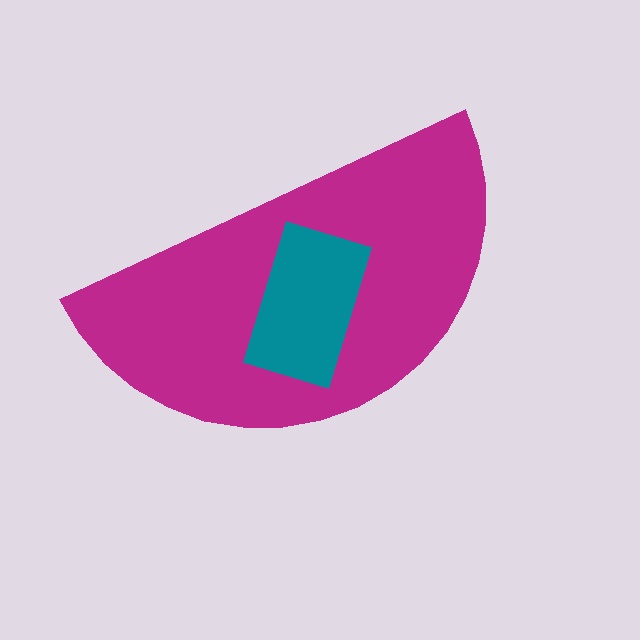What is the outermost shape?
The magenta semicircle.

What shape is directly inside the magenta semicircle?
The teal rectangle.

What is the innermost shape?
The teal rectangle.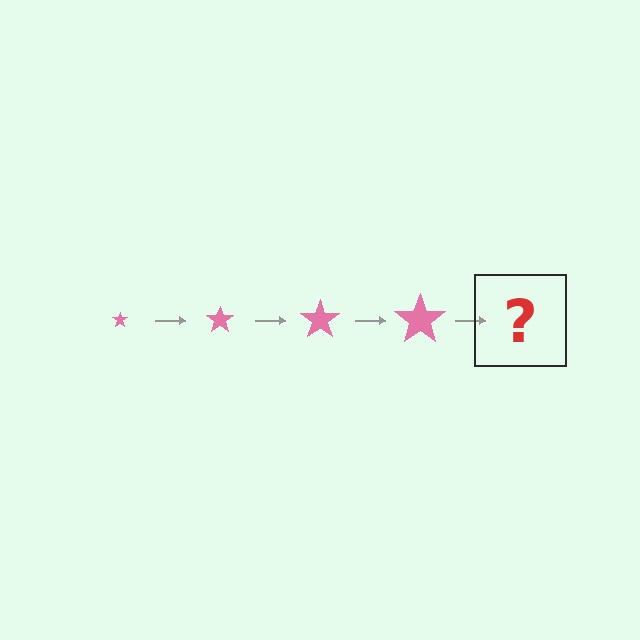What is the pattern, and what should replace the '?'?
The pattern is that the star gets progressively larger each step. The '?' should be a pink star, larger than the previous one.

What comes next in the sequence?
The next element should be a pink star, larger than the previous one.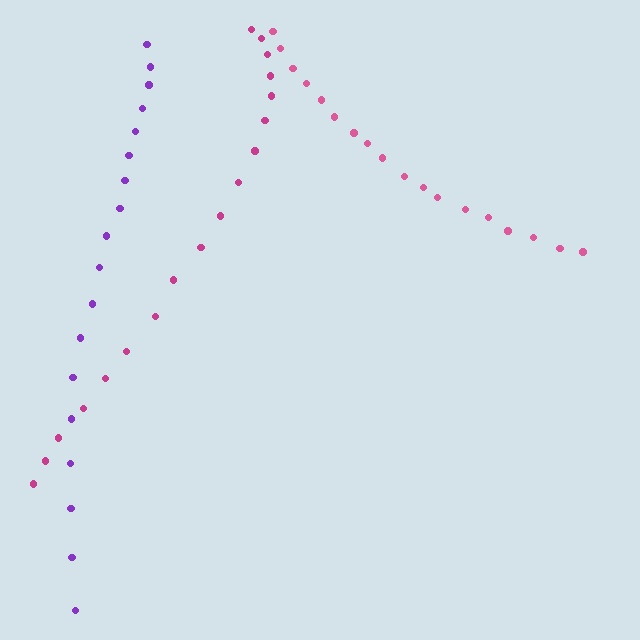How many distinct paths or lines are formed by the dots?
There are 3 distinct paths.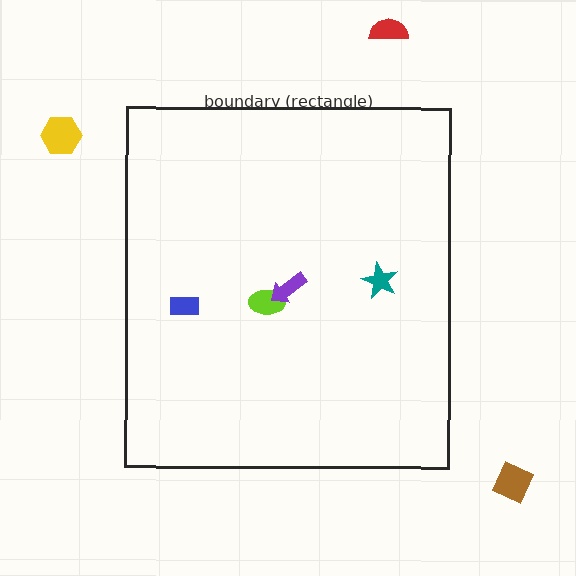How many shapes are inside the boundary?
4 inside, 3 outside.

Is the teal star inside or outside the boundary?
Inside.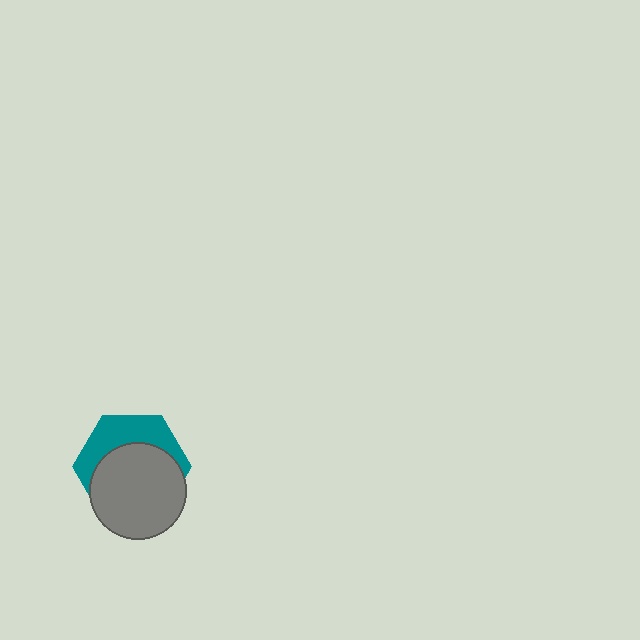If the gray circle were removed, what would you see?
You would see the complete teal hexagon.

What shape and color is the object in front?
The object in front is a gray circle.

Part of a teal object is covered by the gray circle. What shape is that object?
It is a hexagon.